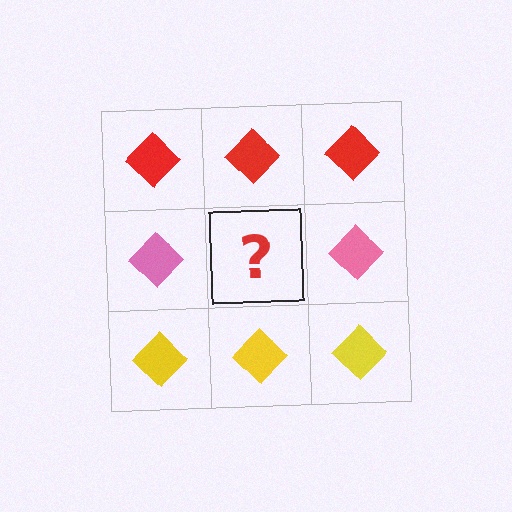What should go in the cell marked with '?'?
The missing cell should contain a pink diamond.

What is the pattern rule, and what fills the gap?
The rule is that each row has a consistent color. The gap should be filled with a pink diamond.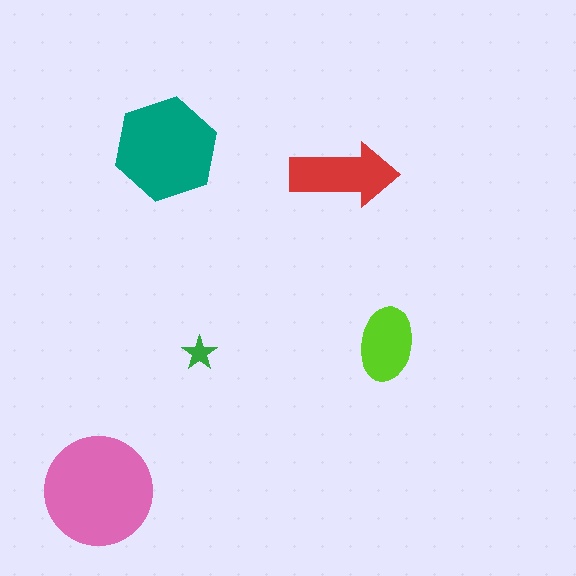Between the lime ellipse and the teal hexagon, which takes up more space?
The teal hexagon.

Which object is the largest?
The pink circle.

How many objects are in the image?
There are 5 objects in the image.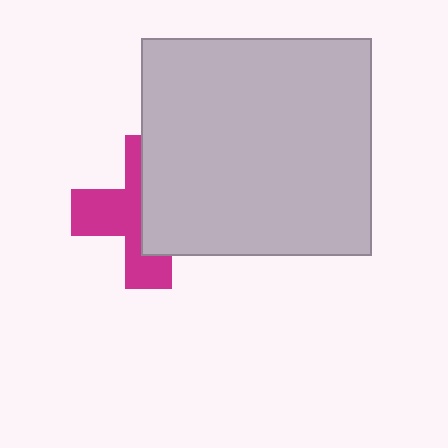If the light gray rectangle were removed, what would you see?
You would see the complete magenta cross.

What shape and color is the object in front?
The object in front is a light gray rectangle.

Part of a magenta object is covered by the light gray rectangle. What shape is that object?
It is a cross.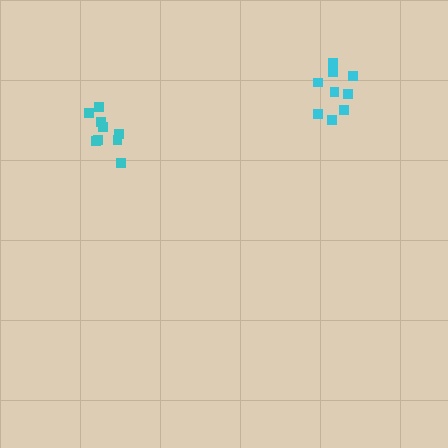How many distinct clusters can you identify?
There are 2 distinct clusters.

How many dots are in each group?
Group 1: 9 dots, Group 2: 9 dots (18 total).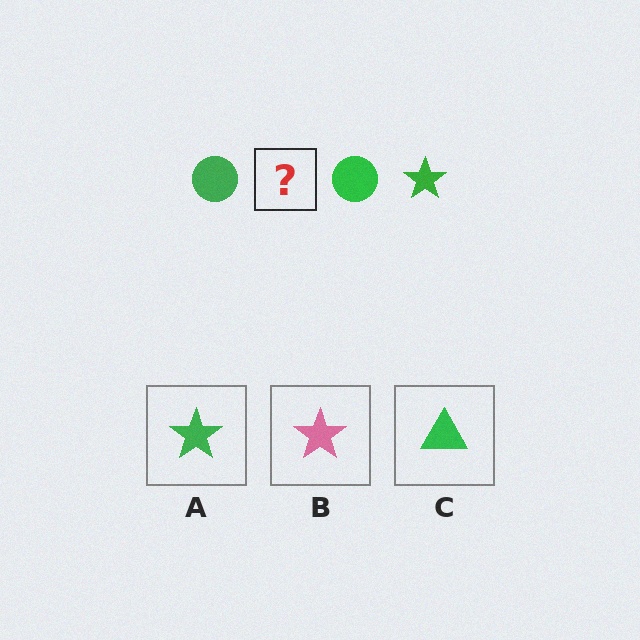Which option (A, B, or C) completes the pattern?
A.